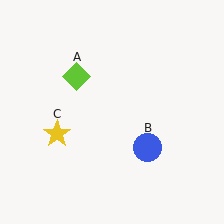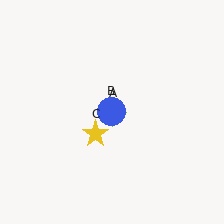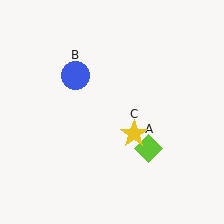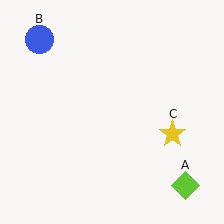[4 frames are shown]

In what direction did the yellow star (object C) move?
The yellow star (object C) moved right.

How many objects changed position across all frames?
3 objects changed position: lime diamond (object A), blue circle (object B), yellow star (object C).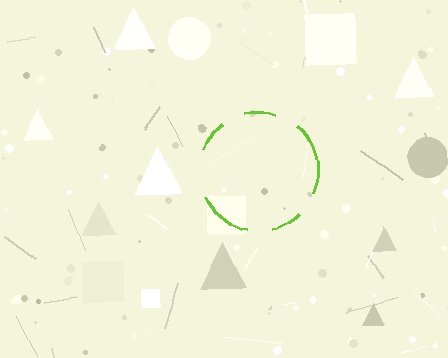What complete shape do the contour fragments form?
The contour fragments form a circle.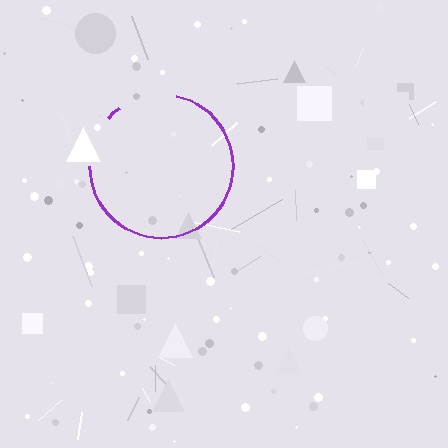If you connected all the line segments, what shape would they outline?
They would outline a circle.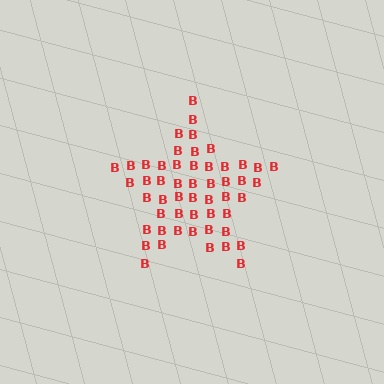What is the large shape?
The large shape is a star.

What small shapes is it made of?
It is made of small letter B's.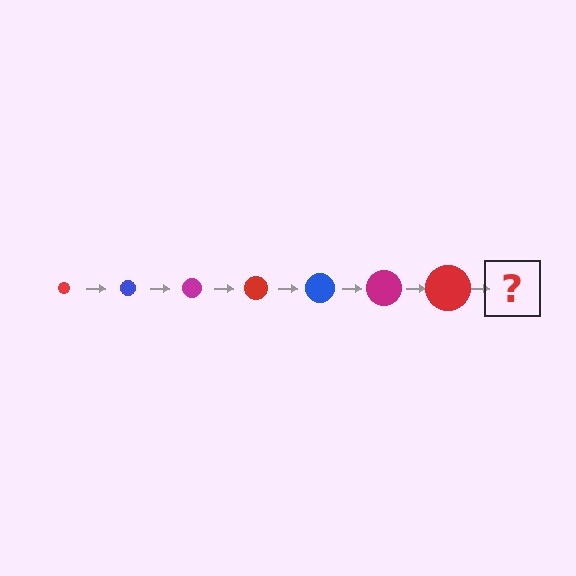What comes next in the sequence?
The next element should be a blue circle, larger than the previous one.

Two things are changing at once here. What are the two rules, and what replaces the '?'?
The two rules are that the circle grows larger each step and the color cycles through red, blue, and magenta. The '?' should be a blue circle, larger than the previous one.